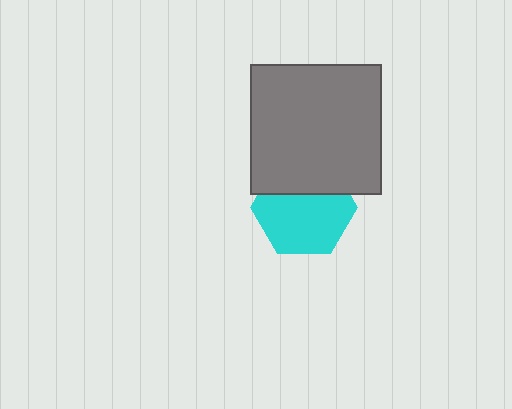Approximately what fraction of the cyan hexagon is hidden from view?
Roughly 34% of the cyan hexagon is hidden behind the gray square.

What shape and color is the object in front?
The object in front is a gray square.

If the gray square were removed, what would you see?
You would see the complete cyan hexagon.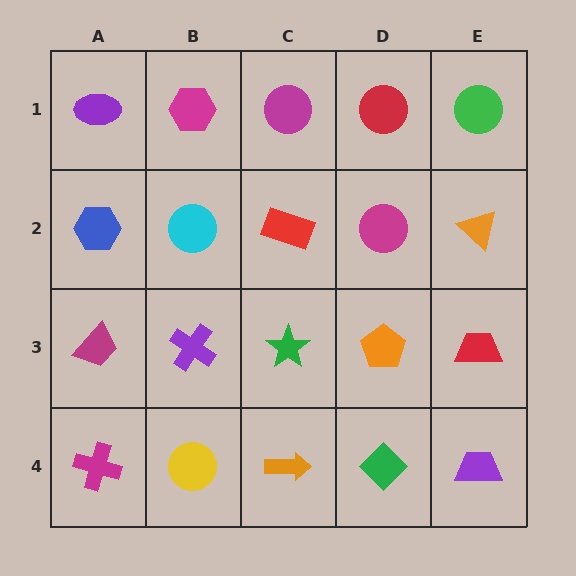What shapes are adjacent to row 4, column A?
A magenta trapezoid (row 3, column A), a yellow circle (row 4, column B).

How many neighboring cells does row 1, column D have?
3.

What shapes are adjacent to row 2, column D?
A red circle (row 1, column D), an orange pentagon (row 3, column D), a red rectangle (row 2, column C), an orange triangle (row 2, column E).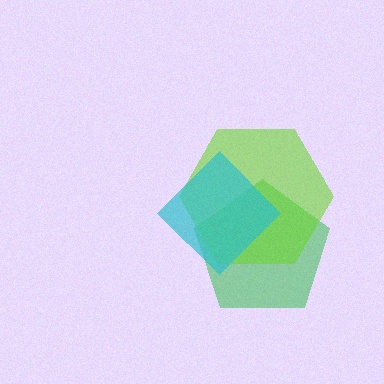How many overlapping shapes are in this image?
There are 3 overlapping shapes in the image.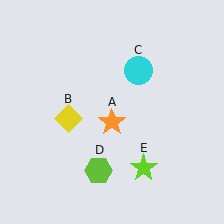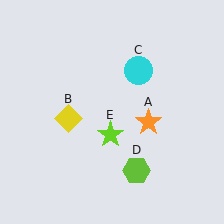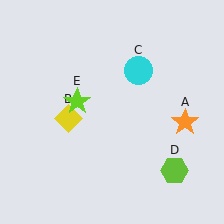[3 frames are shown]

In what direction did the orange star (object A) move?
The orange star (object A) moved right.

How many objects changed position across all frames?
3 objects changed position: orange star (object A), lime hexagon (object D), lime star (object E).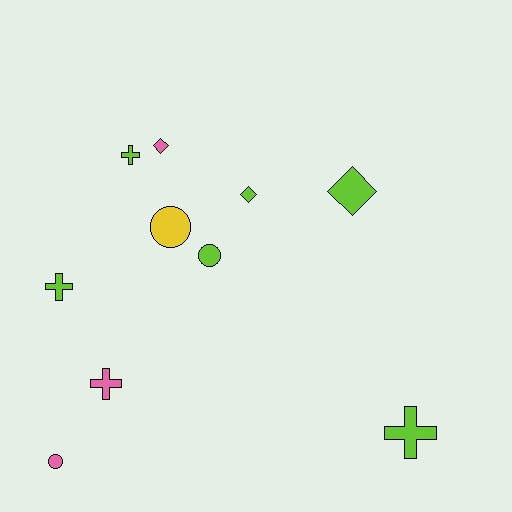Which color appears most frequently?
Lime, with 6 objects.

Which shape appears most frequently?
Cross, with 4 objects.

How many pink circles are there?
There is 1 pink circle.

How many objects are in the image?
There are 10 objects.